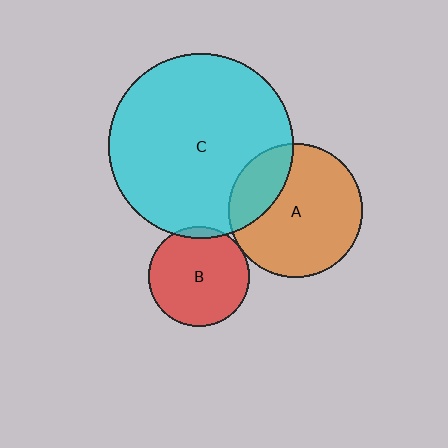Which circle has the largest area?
Circle C (cyan).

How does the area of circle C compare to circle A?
Approximately 1.9 times.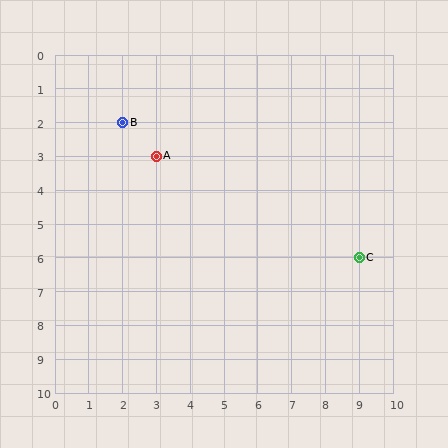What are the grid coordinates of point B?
Point B is at grid coordinates (2, 2).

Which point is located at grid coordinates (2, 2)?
Point B is at (2, 2).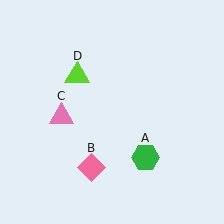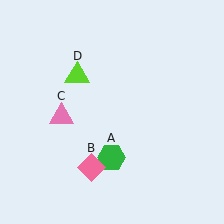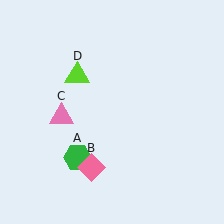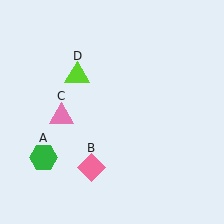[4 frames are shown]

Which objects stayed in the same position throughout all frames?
Pink diamond (object B) and pink triangle (object C) and lime triangle (object D) remained stationary.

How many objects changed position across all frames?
1 object changed position: green hexagon (object A).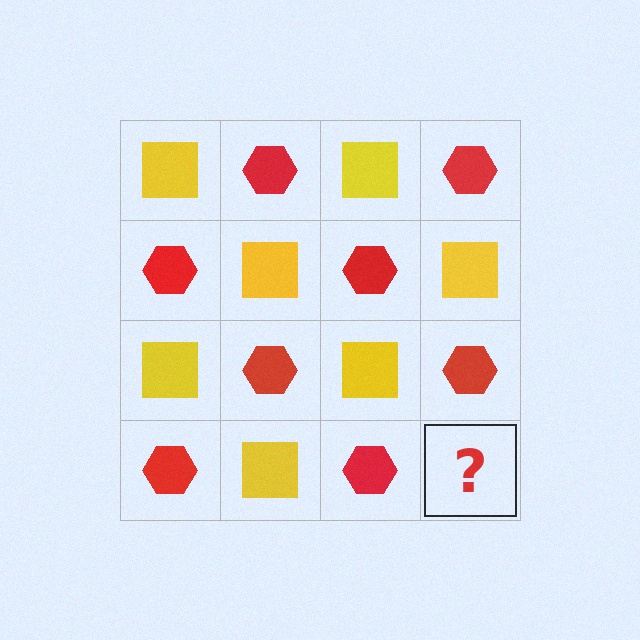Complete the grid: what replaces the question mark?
The question mark should be replaced with a yellow square.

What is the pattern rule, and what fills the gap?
The rule is that it alternates yellow square and red hexagon in a checkerboard pattern. The gap should be filled with a yellow square.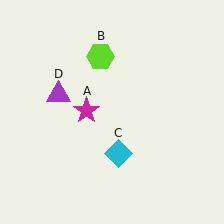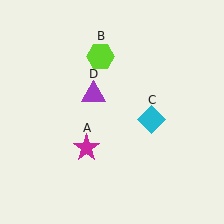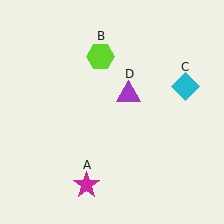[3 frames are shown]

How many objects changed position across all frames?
3 objects changed position: magenta star (object A), cyan diamond (object C), purple triangle (object D).